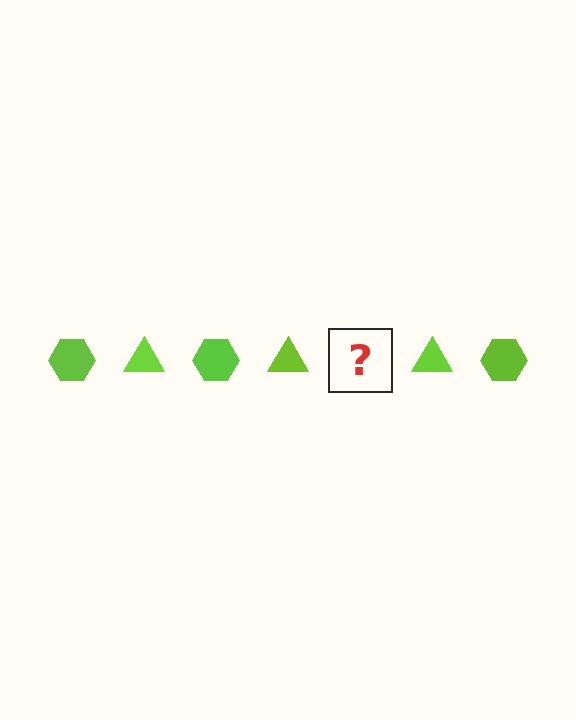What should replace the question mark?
The question mark should be replaced with a lime hexagon.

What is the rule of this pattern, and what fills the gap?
The rule is that the pattern cycles through hexagon, triangle shapes in lime. The gap should be filled with a lime hexagon.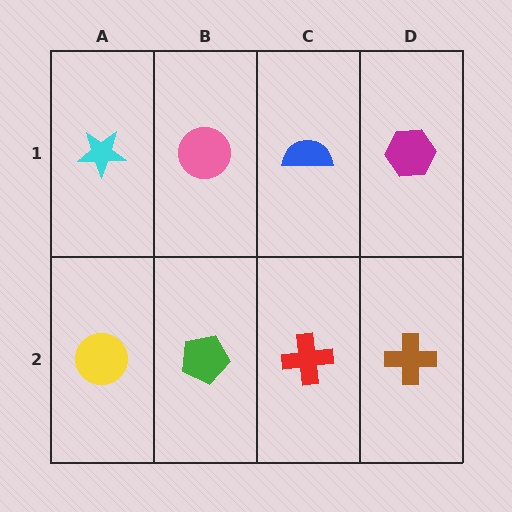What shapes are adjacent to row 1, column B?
A green pentagon (row 2, column B), a cyan star (row 1, column A), a blue semicircle (row 1, column C).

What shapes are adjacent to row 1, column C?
A red cross (row 2, column C), a pink circle (row 1, column B), a magenta hexagon (row 1, column D).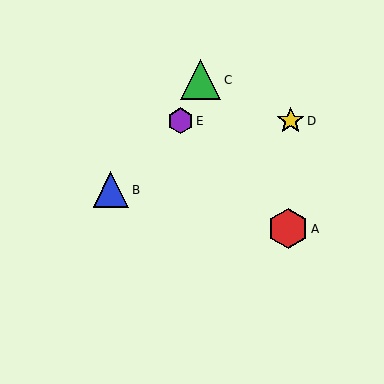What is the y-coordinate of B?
Object B is at y≈190.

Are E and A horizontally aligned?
No, E is at y≈121 and A is at y≈229.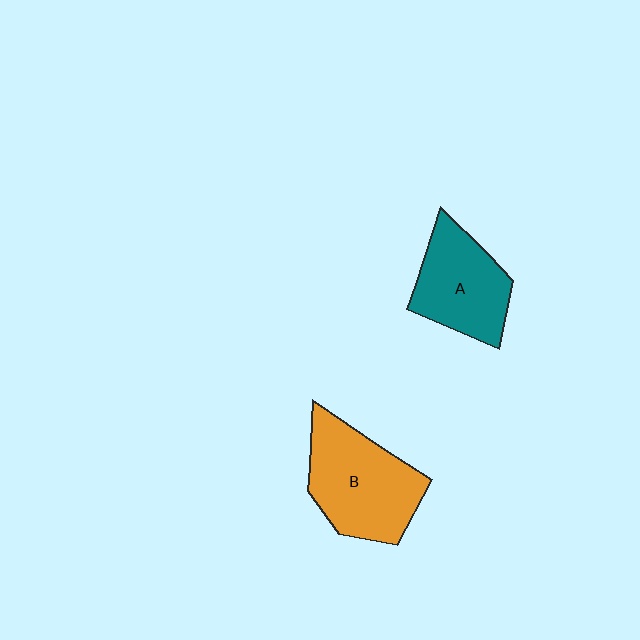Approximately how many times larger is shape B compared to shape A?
Approximately 1.2 times.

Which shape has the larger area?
Shape B (orange).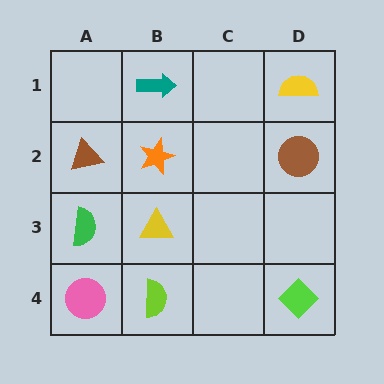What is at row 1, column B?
A teal arrow.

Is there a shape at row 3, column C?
No, that cell is empty.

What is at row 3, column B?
A yellow triangle.